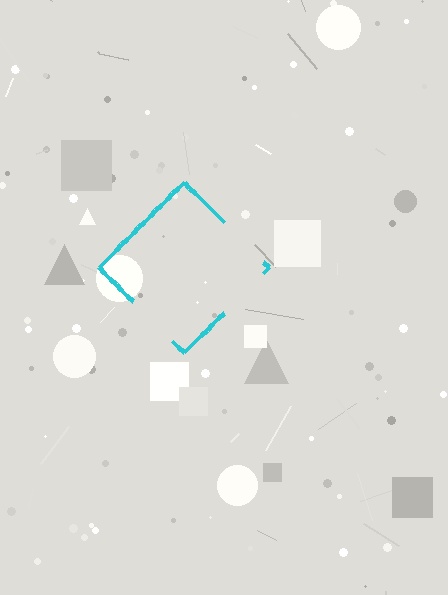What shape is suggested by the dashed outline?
The dashed outline suggests a diamond.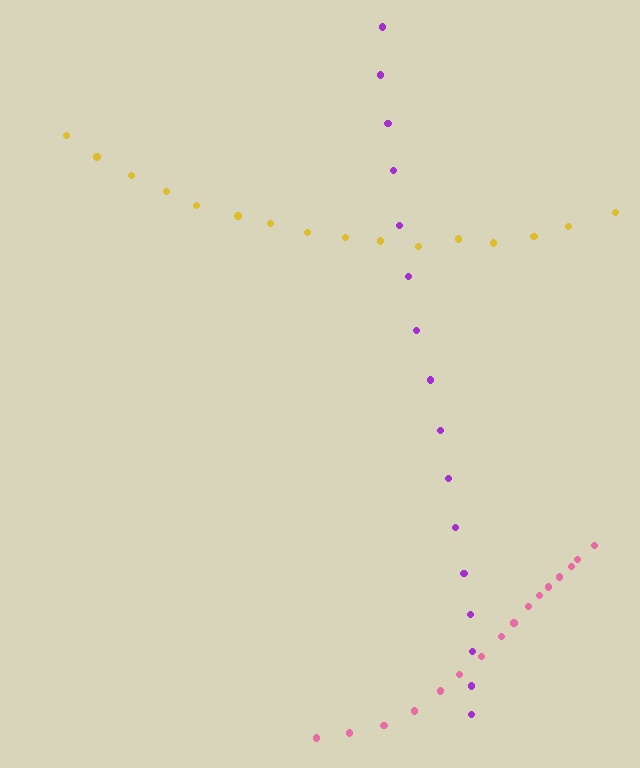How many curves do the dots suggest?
There are 3 distinct paths.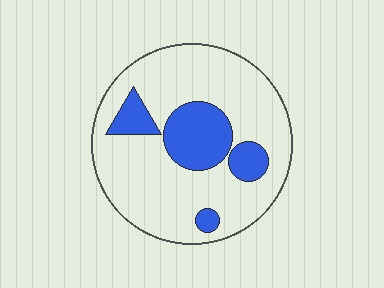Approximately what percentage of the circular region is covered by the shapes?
Approximately 20%.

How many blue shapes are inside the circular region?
4.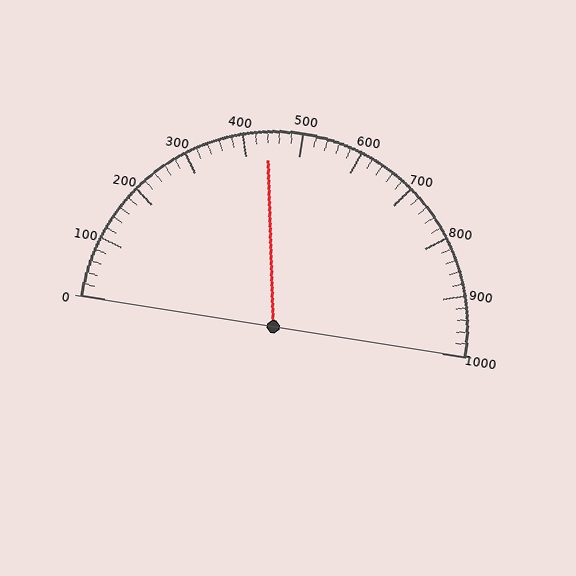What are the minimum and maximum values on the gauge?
The gauge ranges from 0 to 1000.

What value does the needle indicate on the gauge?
The needle indicates approximately 440.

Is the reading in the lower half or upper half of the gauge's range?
The reading is in the lower half of the range (0 to 1000).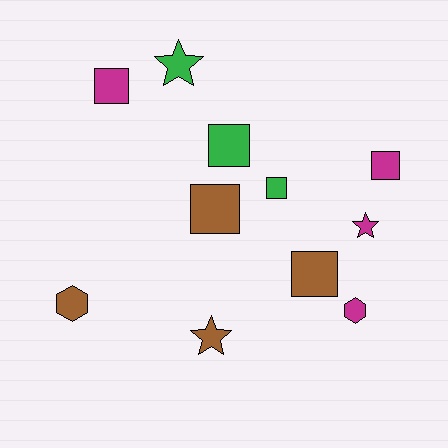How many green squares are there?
There are 2 green squares.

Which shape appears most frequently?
Square, with 6 objects.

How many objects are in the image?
There are 11 objects.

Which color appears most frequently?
Brown, with 4 objects.